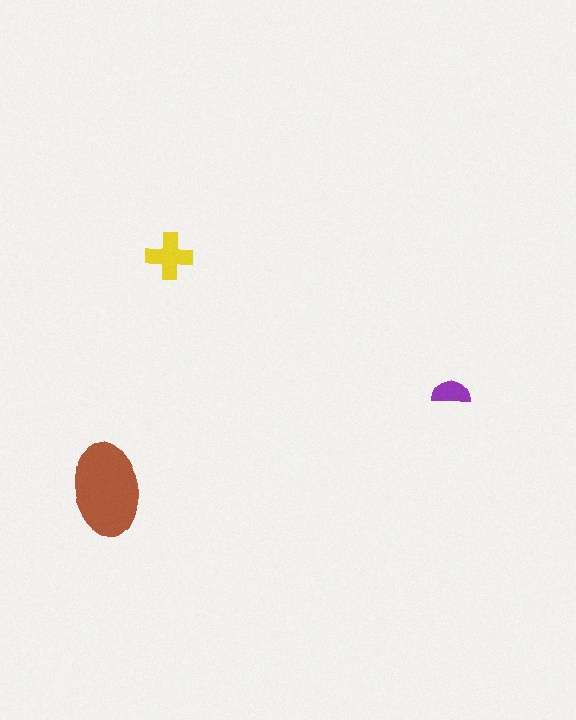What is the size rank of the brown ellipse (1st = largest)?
1st.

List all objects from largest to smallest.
The brown ellipse, the yellow cross, the purple semicircle.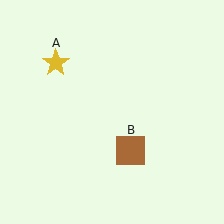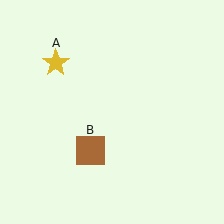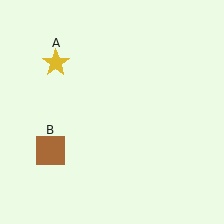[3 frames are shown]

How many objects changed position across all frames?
1 object changed position: brown square (object B).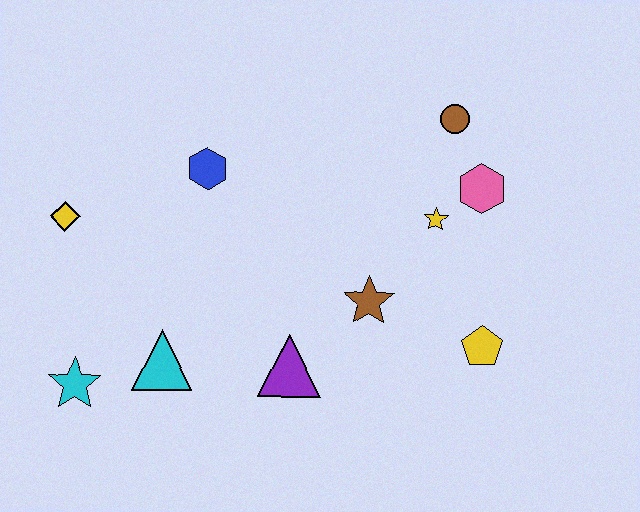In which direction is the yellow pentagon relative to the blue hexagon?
The yellow pentagon is to the right of the blue hexagon.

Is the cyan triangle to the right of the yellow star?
No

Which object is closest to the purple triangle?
The brown star is closest to the purple triangle.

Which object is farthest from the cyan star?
The brown circle is farthest from the cyan star.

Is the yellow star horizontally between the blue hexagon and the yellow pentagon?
Yes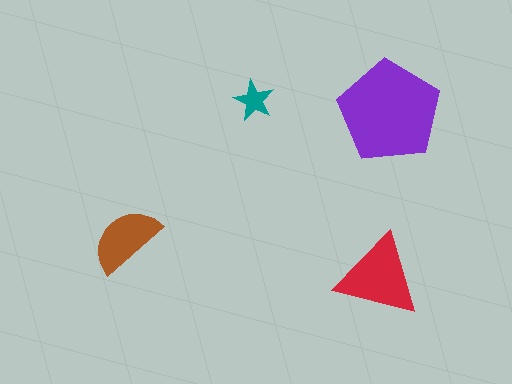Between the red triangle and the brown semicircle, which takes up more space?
The red triangle.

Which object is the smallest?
The teal star.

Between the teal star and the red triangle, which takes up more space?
The red triangle.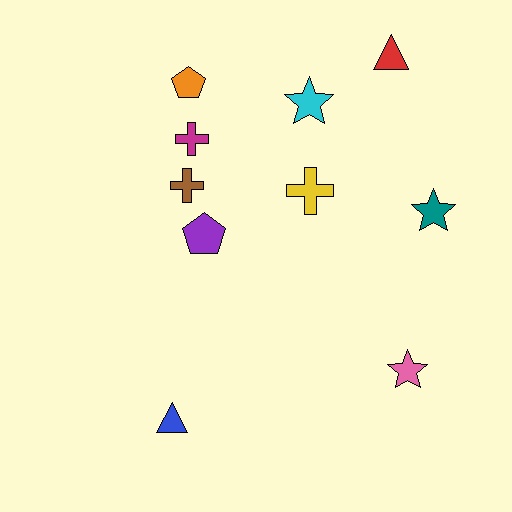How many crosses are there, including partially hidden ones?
There are 3 crosses.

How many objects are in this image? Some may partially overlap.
There are 10 objects.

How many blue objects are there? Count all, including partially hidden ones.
There is 1 blue object.